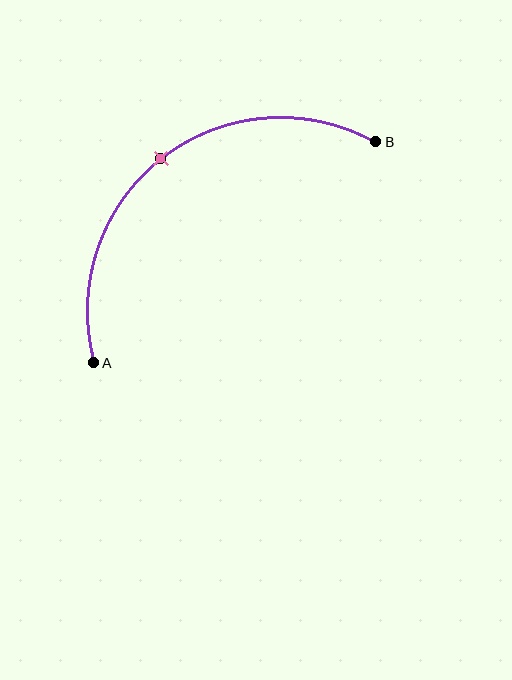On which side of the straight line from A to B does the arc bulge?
The arc bulges above and to the left of the straight line connecting A and B.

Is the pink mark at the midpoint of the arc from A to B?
Yes. The pink mark lies on the arc at equal arc-length from both A and B — it is the arc midpoint.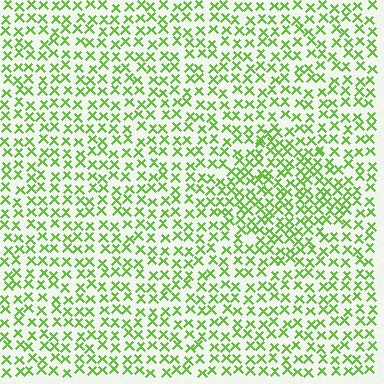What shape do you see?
I see a diamond.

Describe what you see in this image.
The image contains small lime elements arranged at two different densities. A diamond-shaped region is visible where the elements are more densely packed than the surrounding area.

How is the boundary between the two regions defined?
The boundary is defined by a change in element density (approximately 1.5x ratio). All elements are the same color, size, and shape.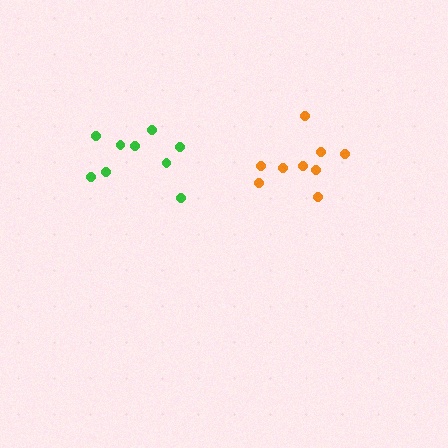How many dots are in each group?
Group 1: 9 dots, Group 2: 9 dots (18 total).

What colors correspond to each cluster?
The clusters are colored: orange, green.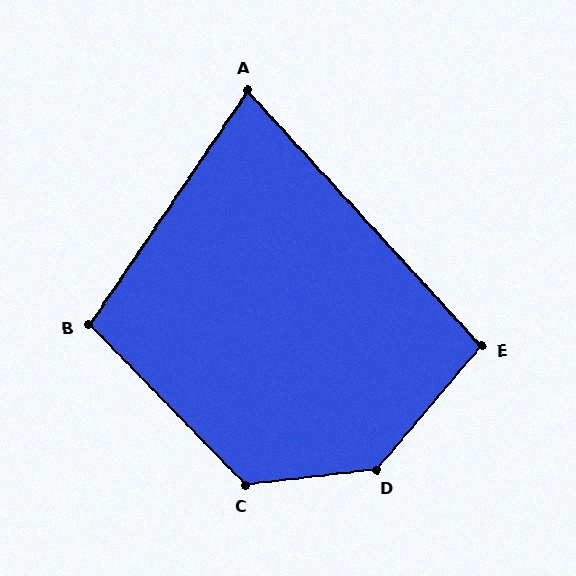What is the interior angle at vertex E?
Approximately 97 degrees (obtuse).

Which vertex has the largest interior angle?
D, at approximately 137 degrees.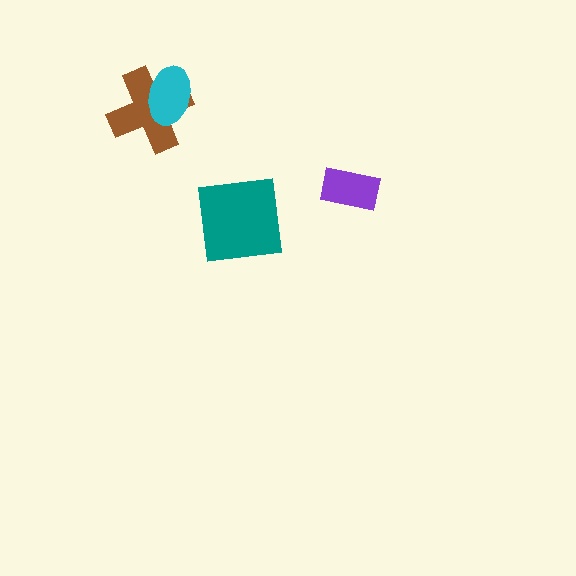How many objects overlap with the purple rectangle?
0 objects overlap with the purple rectangle.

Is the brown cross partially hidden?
Yes, it is partially covered by another shape.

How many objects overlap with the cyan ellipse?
1 object overlaps with the cyan ellipse.